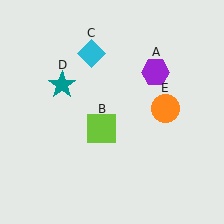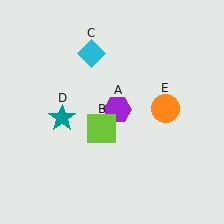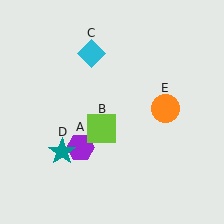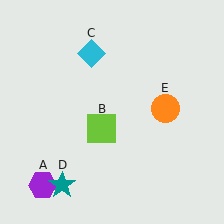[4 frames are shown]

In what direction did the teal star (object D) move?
The teal star (object D) moved down.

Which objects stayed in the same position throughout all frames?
Lime square (object B) and cyan diamond (object C) and orange circle (object E) remained stationary.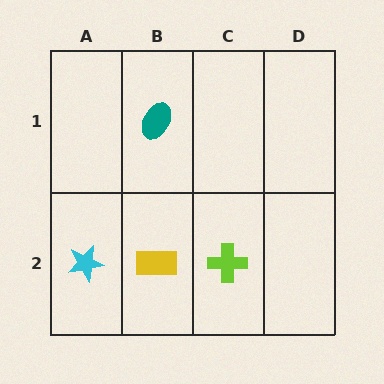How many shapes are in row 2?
3 shapes.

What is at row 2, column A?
A cyan star.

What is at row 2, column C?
A lime cross.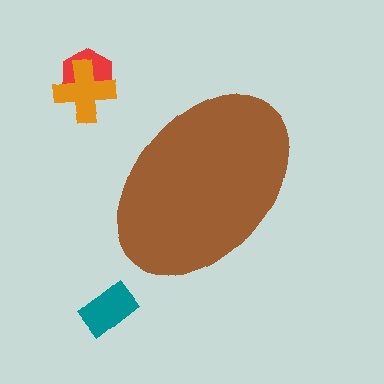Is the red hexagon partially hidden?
No, the red hexagon is fully visible.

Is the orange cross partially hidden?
No, the orange cross is fully visible.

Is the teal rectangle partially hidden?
No, the teal rectangle is fully visible.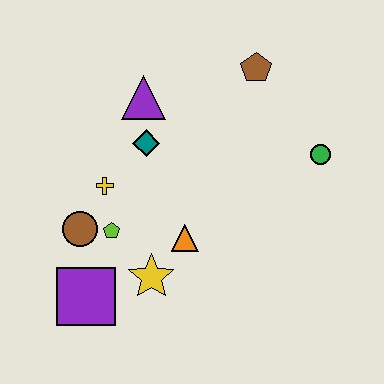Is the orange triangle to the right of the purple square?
Yes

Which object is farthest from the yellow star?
The brown pentagon is farthest from the yellow star.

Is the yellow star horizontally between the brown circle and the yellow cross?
No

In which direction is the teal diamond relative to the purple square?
The teal diamond is above the purple square.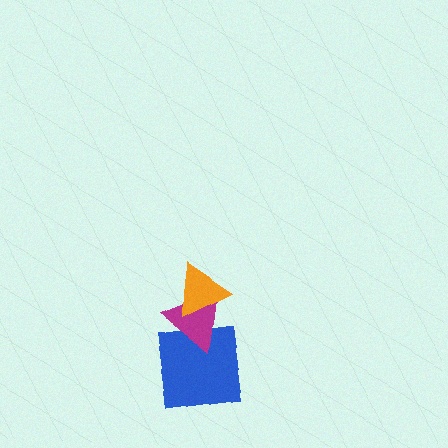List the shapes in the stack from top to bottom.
From top to bottom: the orange triangle, the magenta triangle, the blue square.